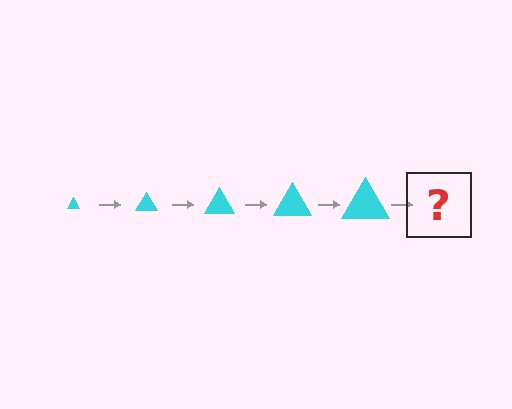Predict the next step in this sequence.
The next step is a cyan triangle, larger than the previous one.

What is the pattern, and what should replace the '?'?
The pattern is that the triangle gets progressively larger each step. The '?' should be a cyan triangle, larger than the previous one.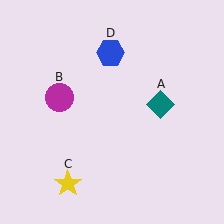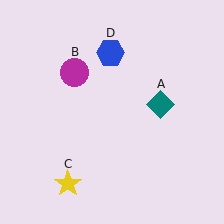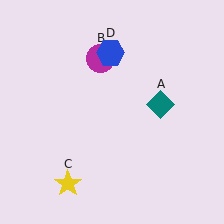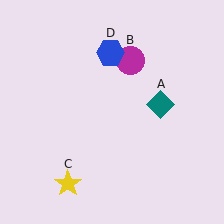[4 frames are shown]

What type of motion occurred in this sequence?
The magenta circle (object B) rotated clockwise around the center of the scene.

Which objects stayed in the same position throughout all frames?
Teal diamond (object A) and yellow star (object C) and blue hexagon (object D) remained stationary.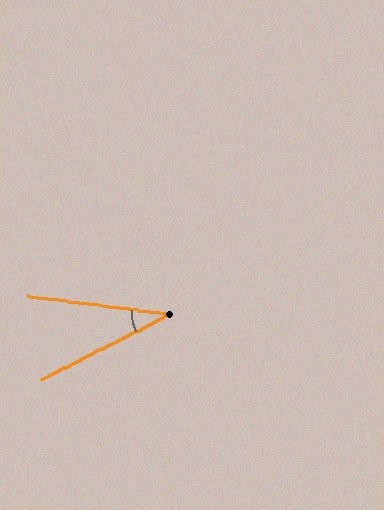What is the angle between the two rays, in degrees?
Approximately 34 degrees.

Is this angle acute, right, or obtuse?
It is acute.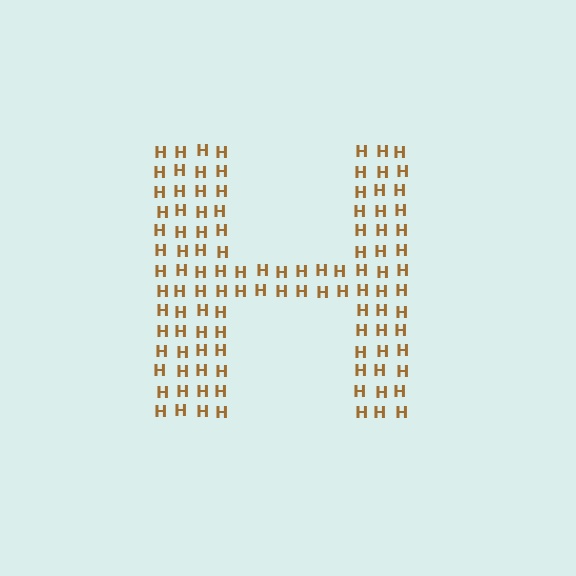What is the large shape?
The large shape is the letter H.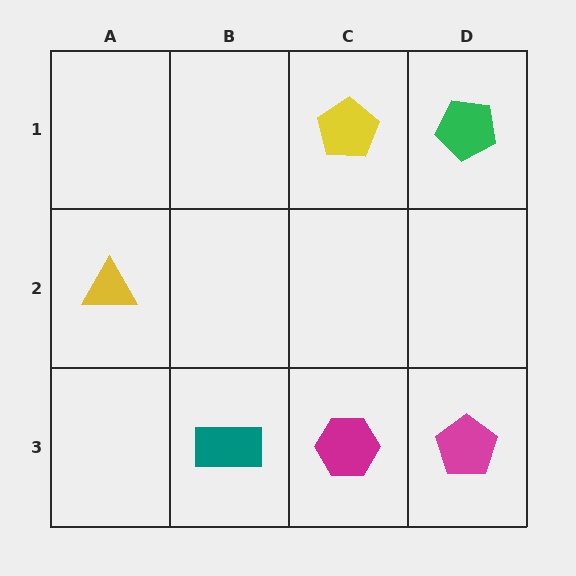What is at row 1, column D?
A green pentagon.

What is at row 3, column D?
A magenta pentagon.